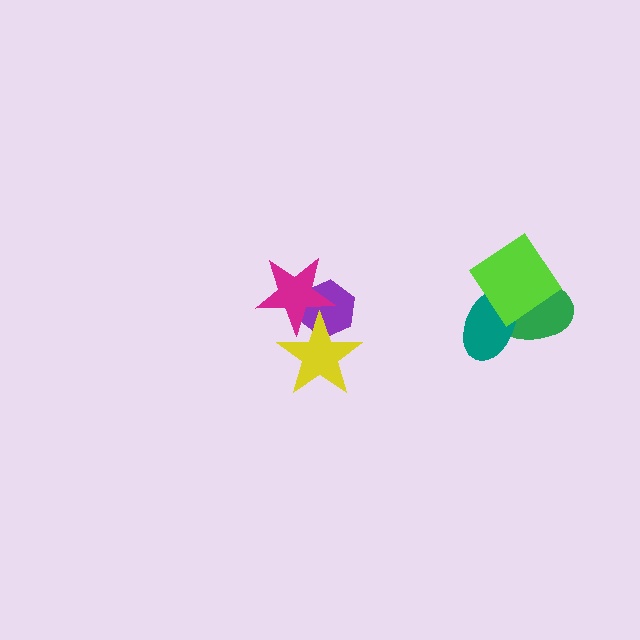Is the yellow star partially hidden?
No, no other shape covers it.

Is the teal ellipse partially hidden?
Yes, it is partially covered by another shape.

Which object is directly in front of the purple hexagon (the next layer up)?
The magenta star is directly in front of the purple hexagon.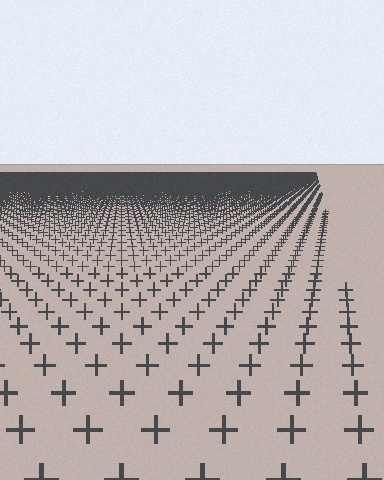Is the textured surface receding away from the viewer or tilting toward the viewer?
The surface is receding away from the viewer. Texture elements get smaller and denser toward the top.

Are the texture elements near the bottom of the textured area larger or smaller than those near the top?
Larger. Near the bottom, elements are closer to the viewer and appear at a bigger on-screen size.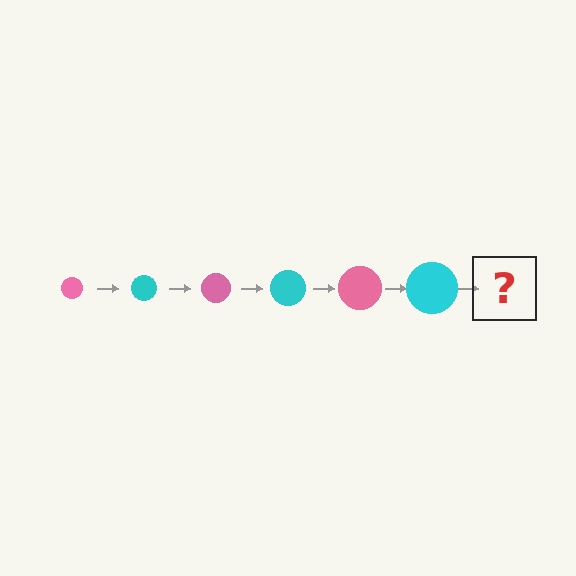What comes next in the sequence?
The next element should be a pink circle, larger than the previous one.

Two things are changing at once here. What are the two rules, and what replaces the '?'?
The two rules are that the circle grows larger each step and the color cycles through pink and cyan. The '?' should be a pink circle, larger than the previous one.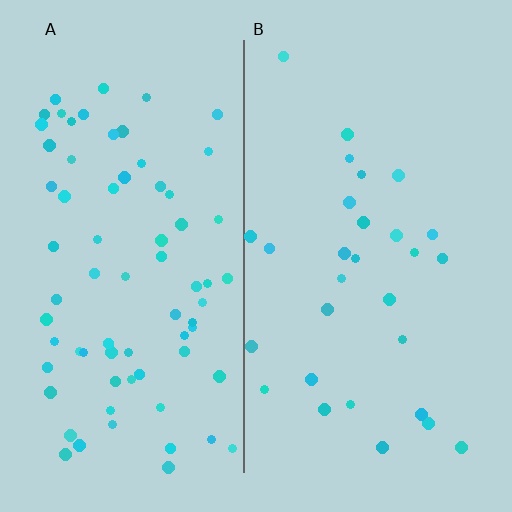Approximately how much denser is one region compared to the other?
Approximately 2.5× — region A over region B.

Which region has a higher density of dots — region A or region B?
A (the left).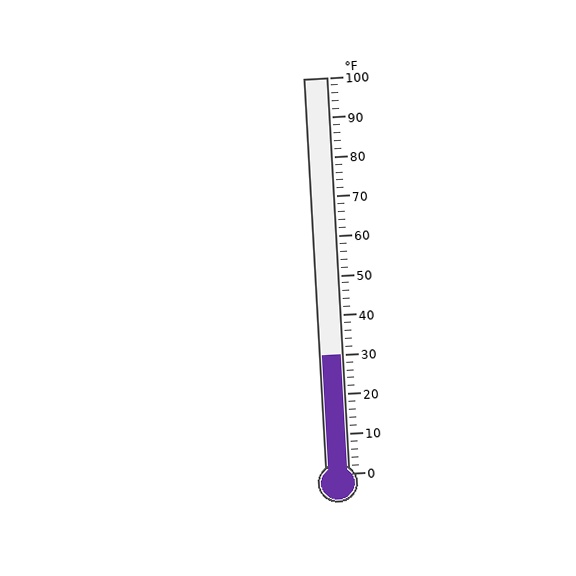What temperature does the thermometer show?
The thermometer shows approximately 30°F.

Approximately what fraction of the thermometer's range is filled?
The thermometer is filled to approximately 30% of its range.